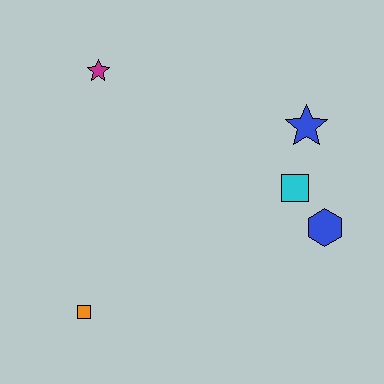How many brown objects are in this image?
There are no brown objects.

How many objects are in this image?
There are 5 objects.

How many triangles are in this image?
There are no triangles.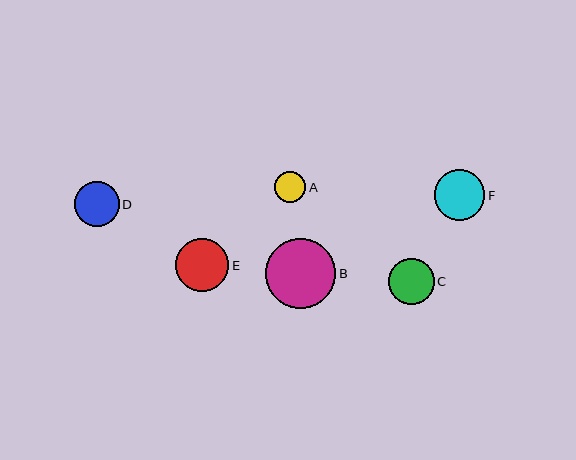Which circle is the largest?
Circle B is the largest with a size of approximately 70 pixels.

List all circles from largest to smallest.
From largest to smallest: B, E, F, C, D, A.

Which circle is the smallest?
Circle A is the smallest with a size of approximately 31 pixels.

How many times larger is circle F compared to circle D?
Circle F is approximately 1.1 times the size of circle D.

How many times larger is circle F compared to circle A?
Circle F is approximately 1.6 times the size of circle A.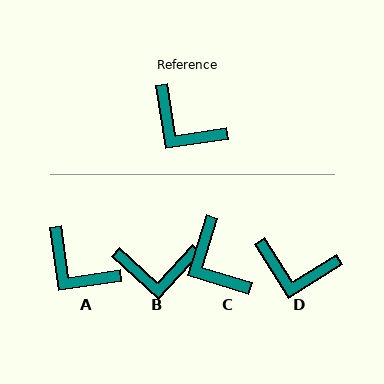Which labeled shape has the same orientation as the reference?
A.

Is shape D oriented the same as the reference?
No, it is off by about 23 degrees.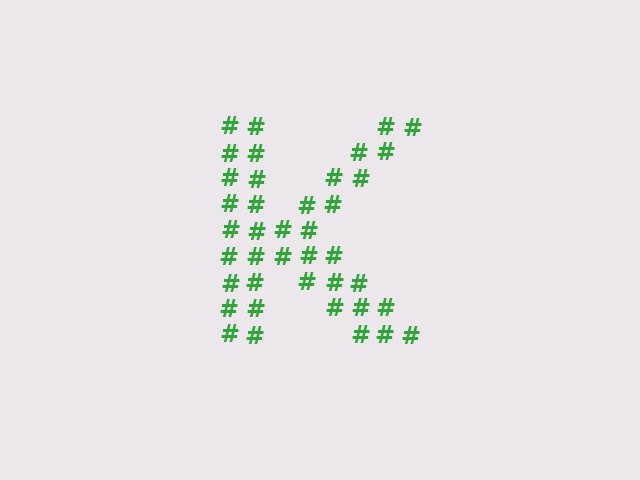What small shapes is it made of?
It is made of small hash symbols.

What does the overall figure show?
The overall figure shows the letter K.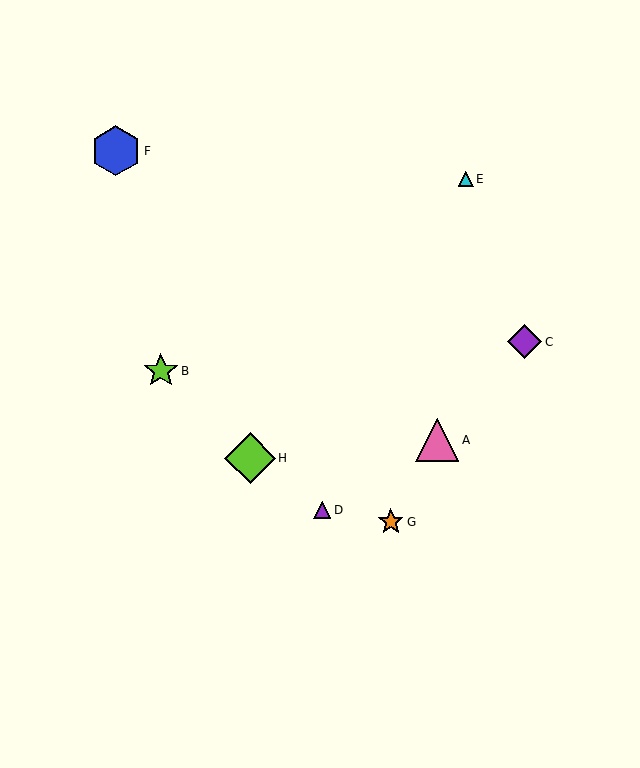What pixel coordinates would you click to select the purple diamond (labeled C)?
Click at (525, 342) to select the purple diamond C.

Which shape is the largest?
The lime diamond (labeled H) is the largest.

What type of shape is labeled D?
Shape D is a purple triangle.